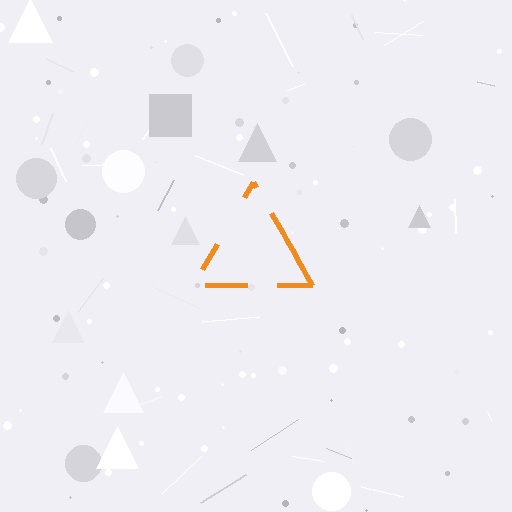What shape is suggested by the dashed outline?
The dashed outline suggests a triangle.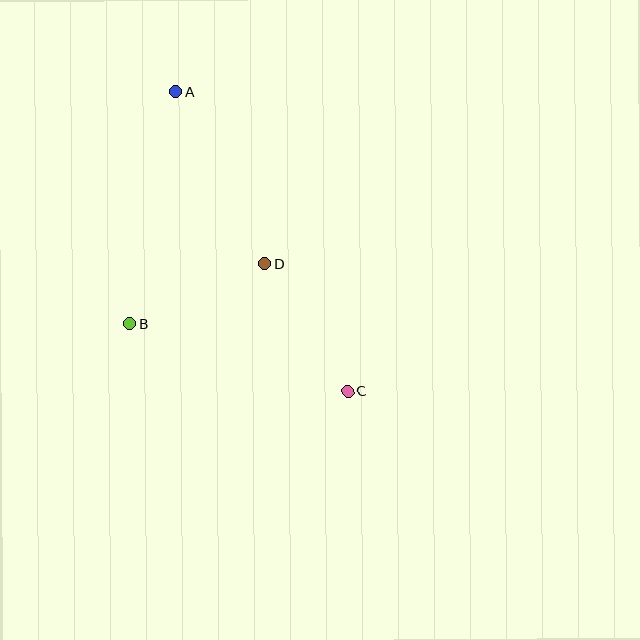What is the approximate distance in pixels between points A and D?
The distance between A and D is approximately 194 pixels.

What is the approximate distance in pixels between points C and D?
The distance between C and D is approximately 152 pixels.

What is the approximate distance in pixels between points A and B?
The distance between A and B is approximately 237 pixels.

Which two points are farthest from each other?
Points A and C are farthest from each other.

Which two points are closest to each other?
Points B and D are closest to each other.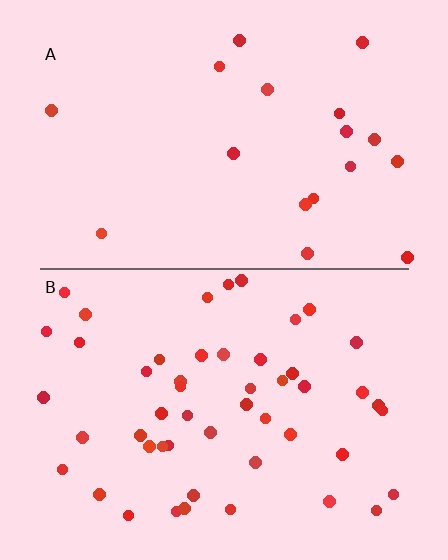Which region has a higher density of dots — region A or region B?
B (the bottom).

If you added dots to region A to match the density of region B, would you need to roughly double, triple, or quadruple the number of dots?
Approximately triple.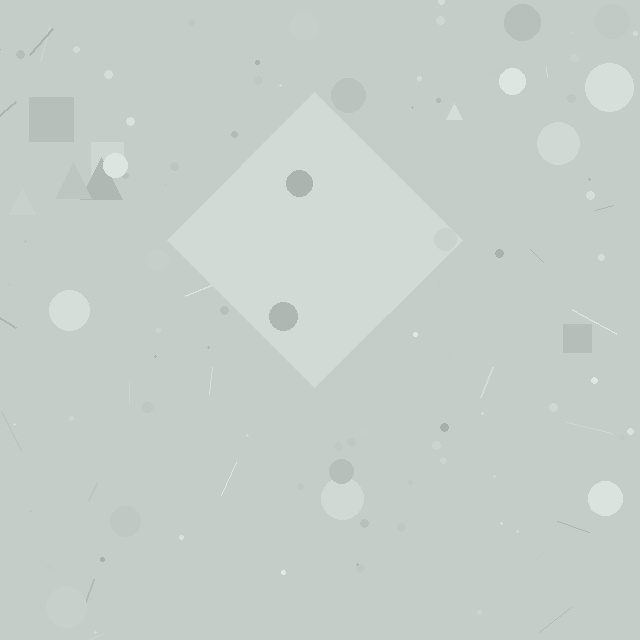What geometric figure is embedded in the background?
A diamond is embedded in the background.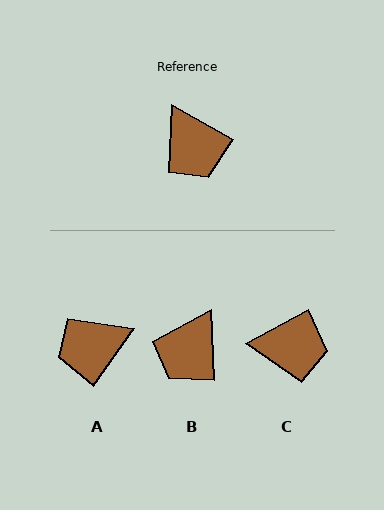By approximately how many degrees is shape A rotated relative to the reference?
Approximately 96 degrees clockwise.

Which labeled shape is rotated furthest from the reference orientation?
A, about 96 degrees away.